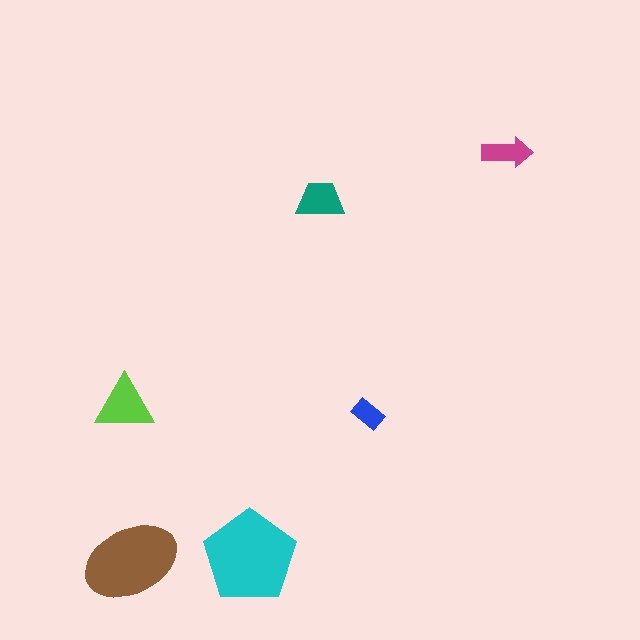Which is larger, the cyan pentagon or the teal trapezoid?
The cyan pentagon.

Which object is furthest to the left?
The lime triangle is leftmost.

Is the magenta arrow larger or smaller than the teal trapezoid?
Smaller.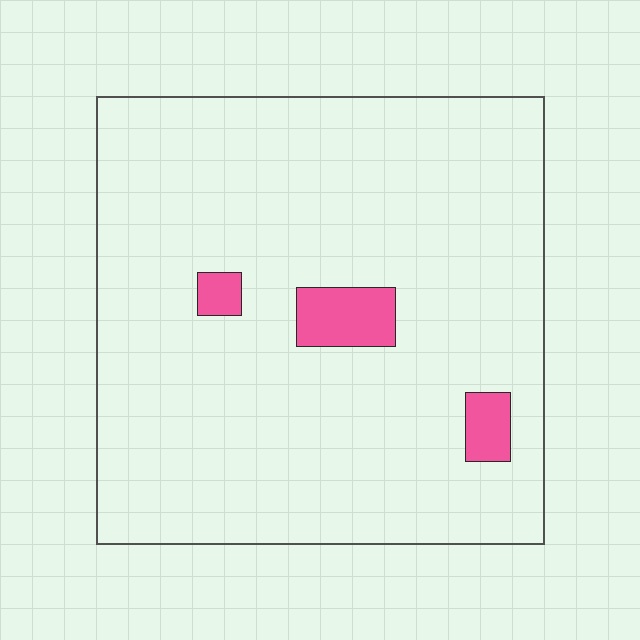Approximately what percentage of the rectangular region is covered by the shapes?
Approximately 5%.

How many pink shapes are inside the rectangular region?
3.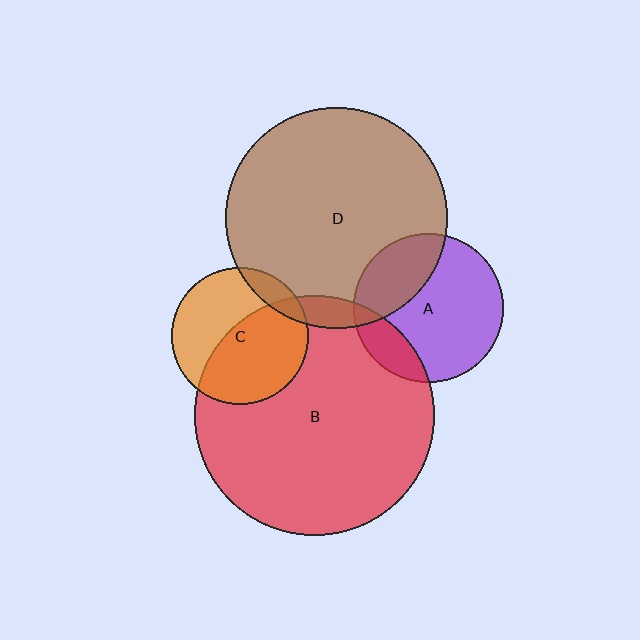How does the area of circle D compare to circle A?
Approximately 2.2 times.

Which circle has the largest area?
Circle B (red).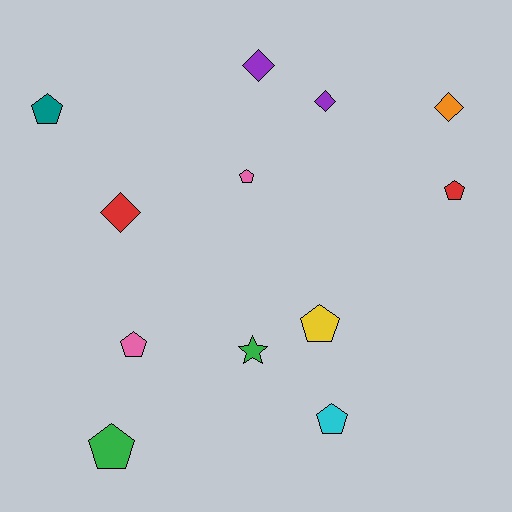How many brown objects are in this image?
There are no brown objects.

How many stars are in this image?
There is 1 star.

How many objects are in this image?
There are 12 objects.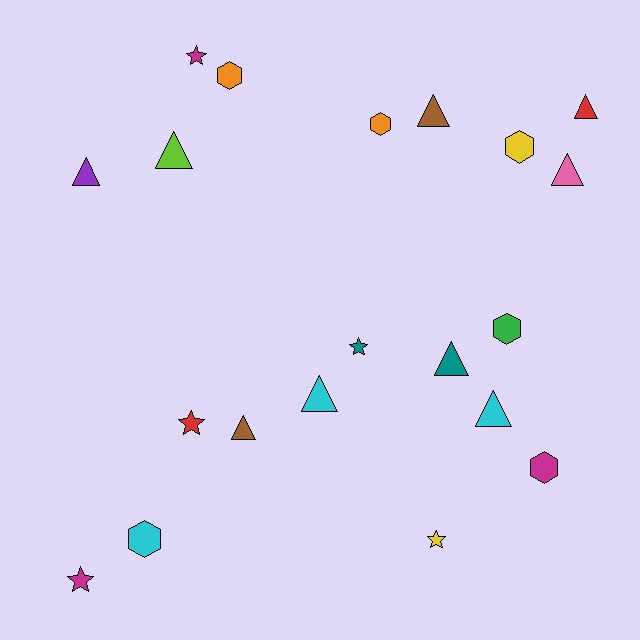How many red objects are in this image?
There are 2 red objects.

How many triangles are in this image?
There are 9 triangles.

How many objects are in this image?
There are 20 objects.